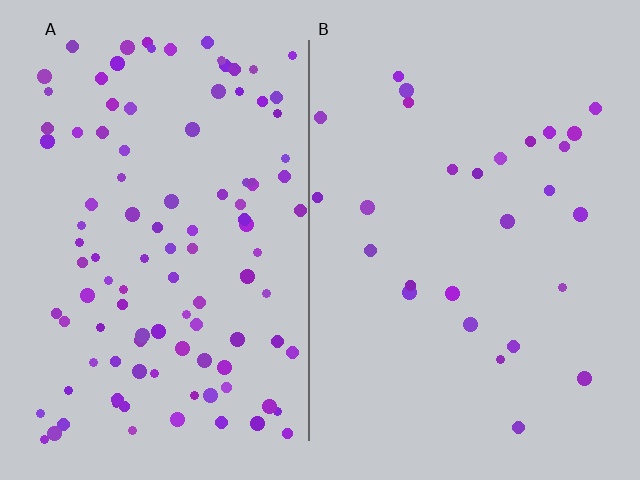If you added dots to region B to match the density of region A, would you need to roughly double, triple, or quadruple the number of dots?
Approximately quadruple.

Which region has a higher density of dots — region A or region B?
A (the left).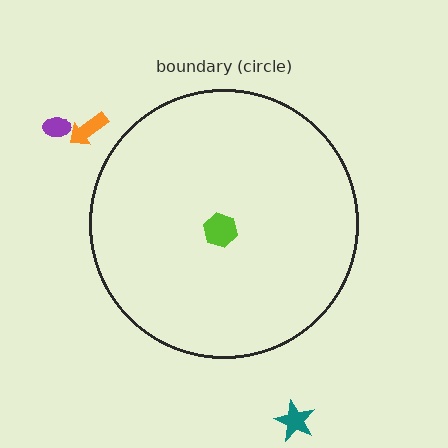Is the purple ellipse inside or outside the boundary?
Outside.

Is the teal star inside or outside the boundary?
Outside.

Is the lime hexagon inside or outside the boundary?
Inside.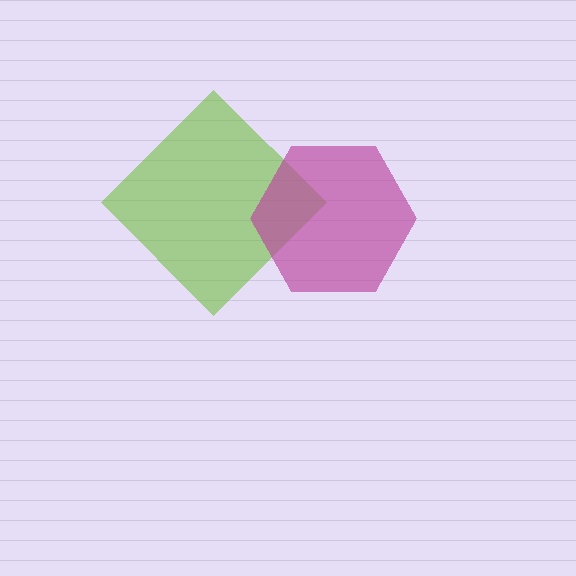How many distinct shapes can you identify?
There are 2 distinct shapes: a lime diamond, a magenta hexagon.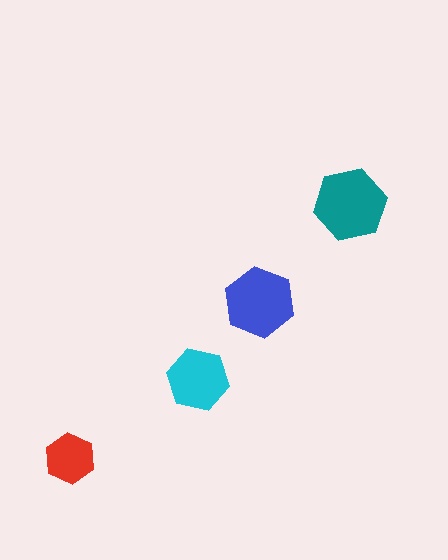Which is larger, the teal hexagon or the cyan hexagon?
The teal one.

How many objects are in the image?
There are 4 objects in the image.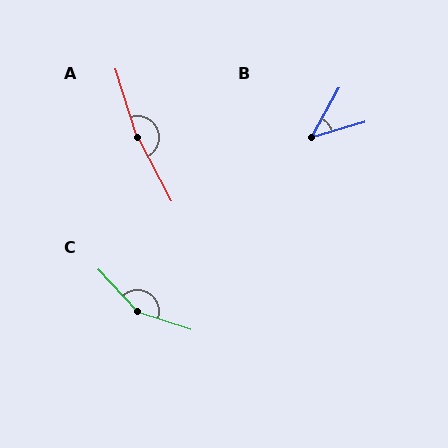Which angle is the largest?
A, at approximately 169 degrees.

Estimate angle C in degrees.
Approximately 150 degrees.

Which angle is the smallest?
B, at approximately 45 degrees.